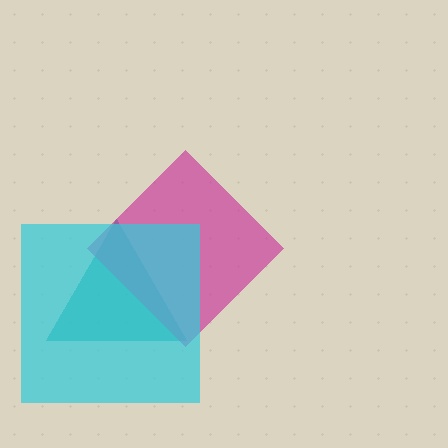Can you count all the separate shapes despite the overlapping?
Yes, there are 3 separate shapes.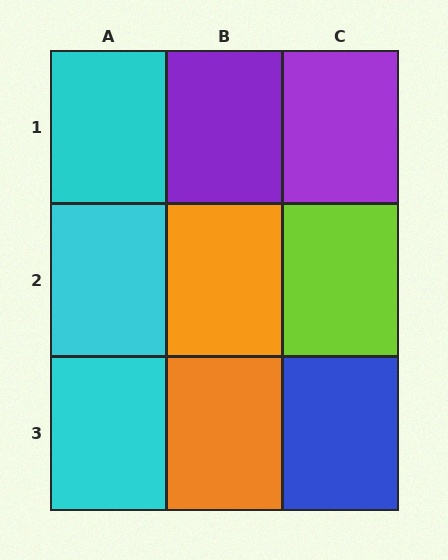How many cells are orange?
2 cells are orange.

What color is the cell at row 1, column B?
Purple.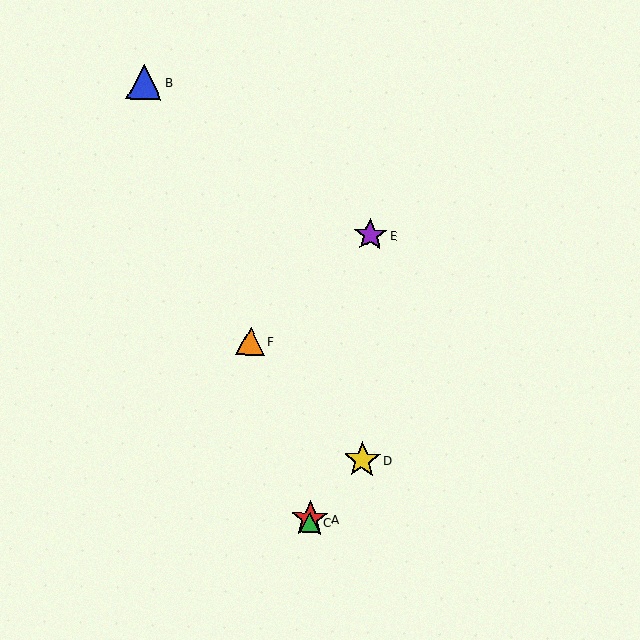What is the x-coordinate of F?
Object F is at x≈250.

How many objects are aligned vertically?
2 objects (A, C) are aligned vertically.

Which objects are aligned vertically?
Objects A, C are aligned vertically.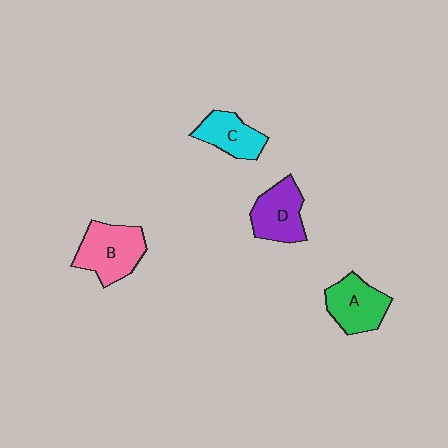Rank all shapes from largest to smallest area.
From largest to smallest: B (pink), A (green), D (purple), C (cyan).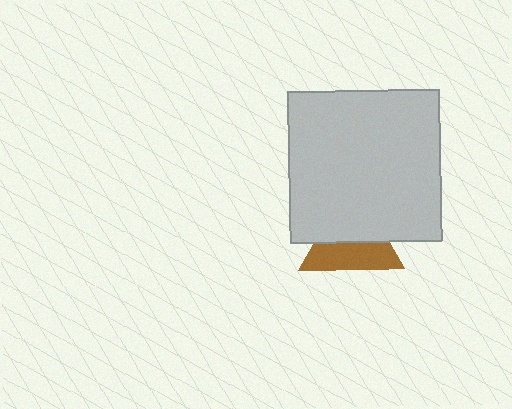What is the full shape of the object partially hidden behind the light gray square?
The partially hidden object is a brown triangle.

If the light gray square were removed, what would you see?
You would see the complete brown triangle.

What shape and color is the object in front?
The object in front is a light gray square.